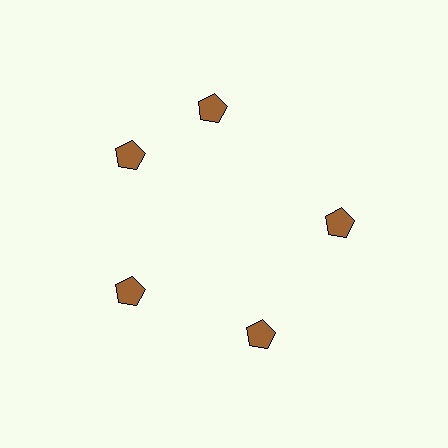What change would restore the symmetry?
The symmetry would be restored by rotating it back into even spacing with its neighbors so that all 5 pentagons sit at equal angles and equal distance from the center.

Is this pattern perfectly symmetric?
No. The 5 brown pentagons are arranged in a ring, but one element near the 1 o'clock position is rotated out of alignment along the ring, breaking the 5-fold rotational symmetry.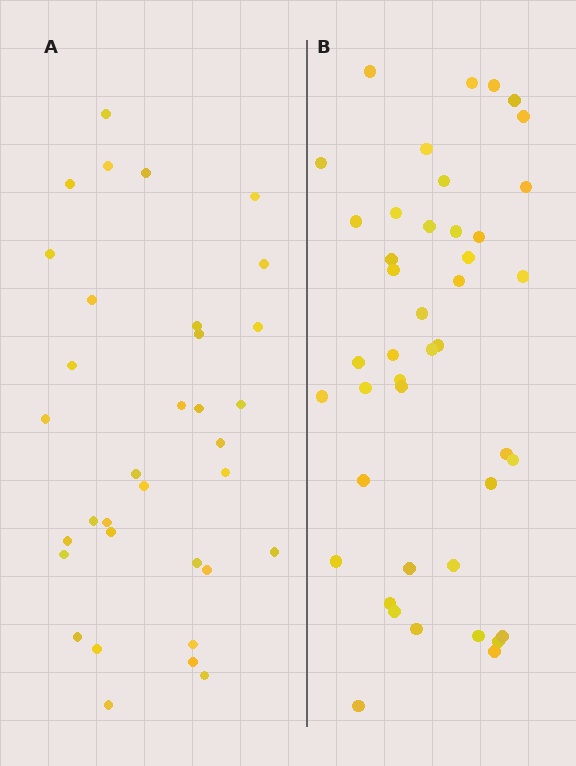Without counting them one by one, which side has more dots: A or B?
Region B (the right region) has more dots.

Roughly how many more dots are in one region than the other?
Region B has roughly 8 or so more dots than region A.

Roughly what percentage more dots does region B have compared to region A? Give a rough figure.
About 25% more.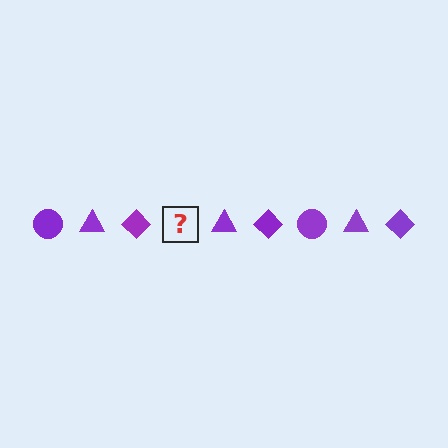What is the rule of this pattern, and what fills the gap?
The rule is that the pattern cycles through circle, triangle, diamond shapes in purple. The gap should be filled with a purple circle.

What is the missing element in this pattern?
The missing element is a purple circle.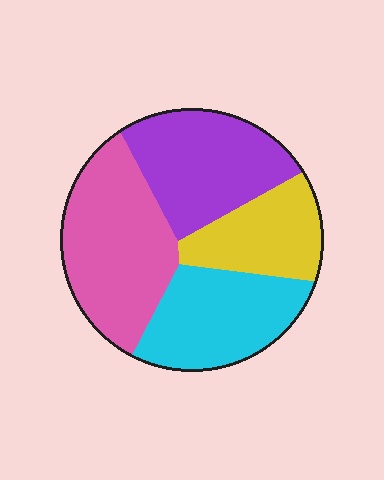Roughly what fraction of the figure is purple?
Purple takes up between a sixth and a third of the figure.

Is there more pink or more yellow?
Pink.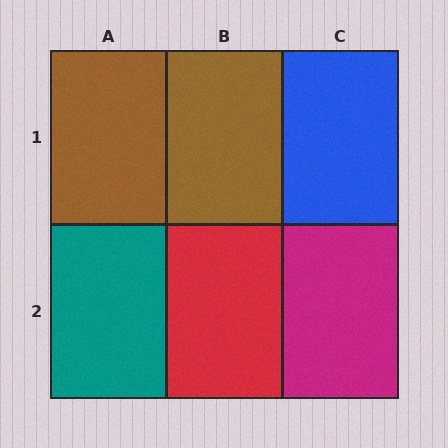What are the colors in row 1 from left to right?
Brown, brown, blue.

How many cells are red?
1 cell is red.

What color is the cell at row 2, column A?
Teal.